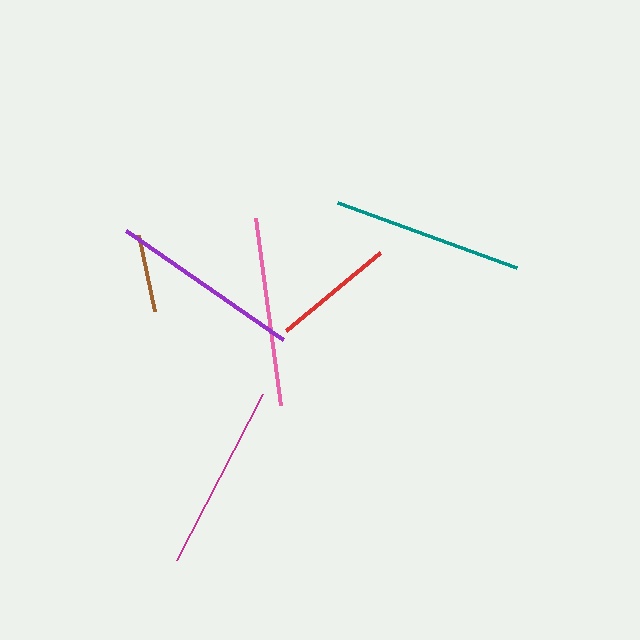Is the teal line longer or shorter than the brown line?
The teal line is longer than the brown line.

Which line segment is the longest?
The purple line is the longest at approximately 191 pixels.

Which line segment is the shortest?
The brown line is the shortest at approximately 78 pixels.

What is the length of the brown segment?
The brown segment is approximately 78 pixels long.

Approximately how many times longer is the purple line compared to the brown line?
The purple line is approximately 2.4 times the length of the brown line.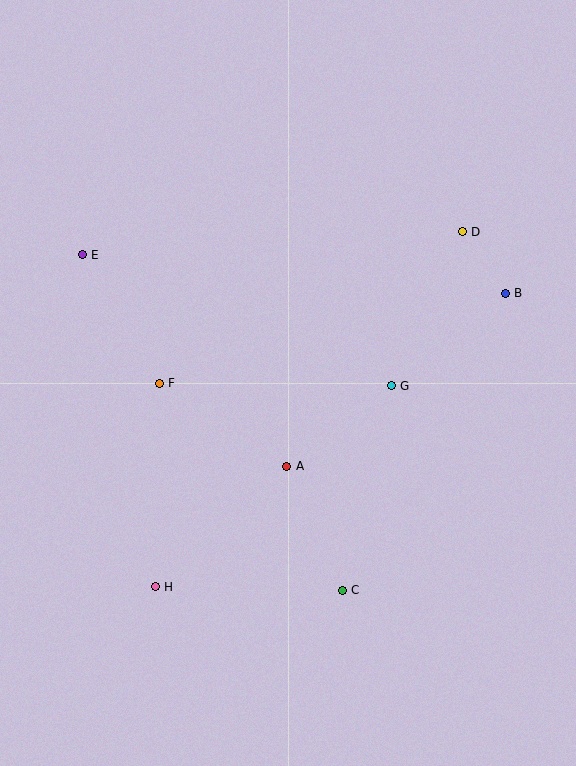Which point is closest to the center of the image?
Point A at (287, 466) is closest to the center.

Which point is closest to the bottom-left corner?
Point H is closest to the bottom-left corner.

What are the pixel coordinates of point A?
Point A is at (287, 466).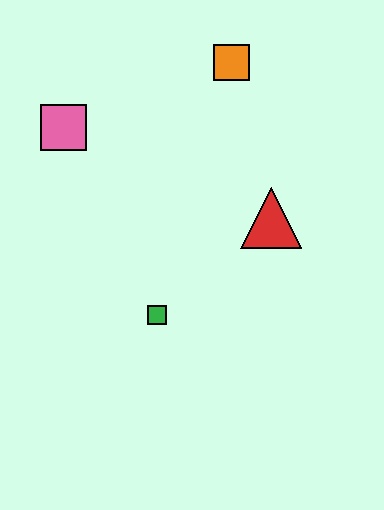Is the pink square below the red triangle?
No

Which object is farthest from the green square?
The orange square is farthest from the green square.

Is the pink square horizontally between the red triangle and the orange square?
No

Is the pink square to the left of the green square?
Yes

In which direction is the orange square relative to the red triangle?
The orange square is above the red triangle.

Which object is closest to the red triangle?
The green square is closest to the red triangle.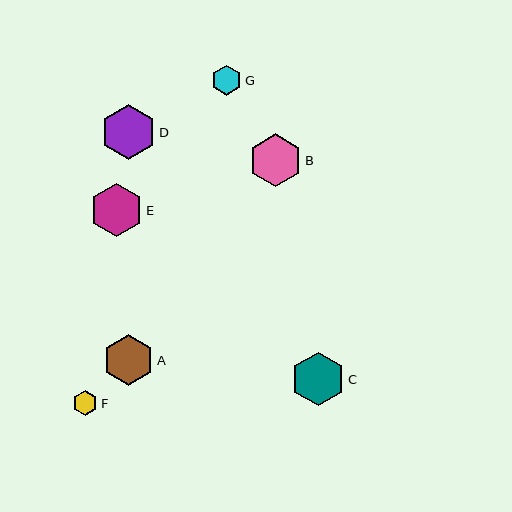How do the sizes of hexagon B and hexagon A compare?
Hexagon B and hexagon A are approximately the same size.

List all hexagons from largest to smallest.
From largest to smallest: D, C, E, B, A, G, F.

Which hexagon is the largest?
Hexagon D is the largest with a size of approximately 56 pixels.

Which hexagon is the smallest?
Hexagon F is the smallest with a size of approximately 24 pixels.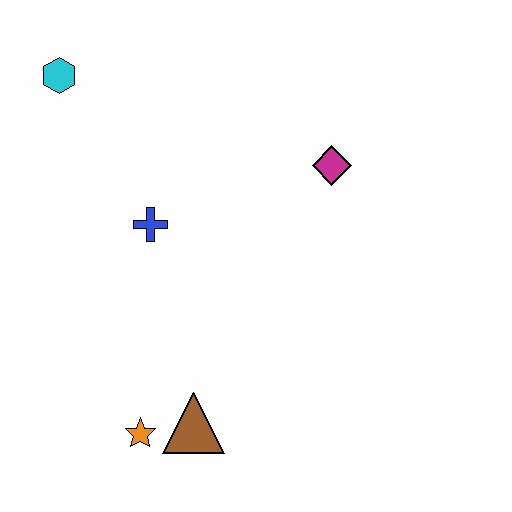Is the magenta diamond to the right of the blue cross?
Yes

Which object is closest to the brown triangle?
The orange star is closest to the brown triangle.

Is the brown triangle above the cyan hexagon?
No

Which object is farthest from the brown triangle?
The cyan hexagon is farthest from the brown triangle.